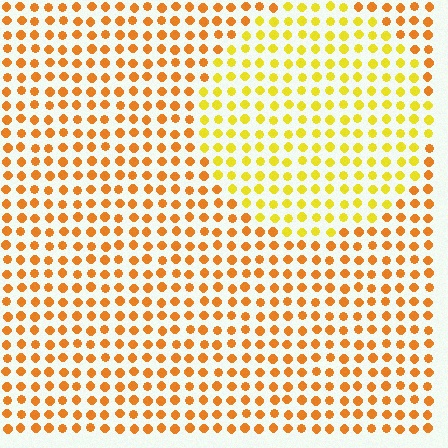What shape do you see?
I see a circle.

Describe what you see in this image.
The image is filled with small orange elements in a uniform arrangement. A circle-shaped region is visible where the elements are tinted to a slightly different hue, forming a subtle color boundary.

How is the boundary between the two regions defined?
The boundary is defined purely by a slight shift in hue (about 30 degrees). Spacing, size, and orientation are identical on both sides.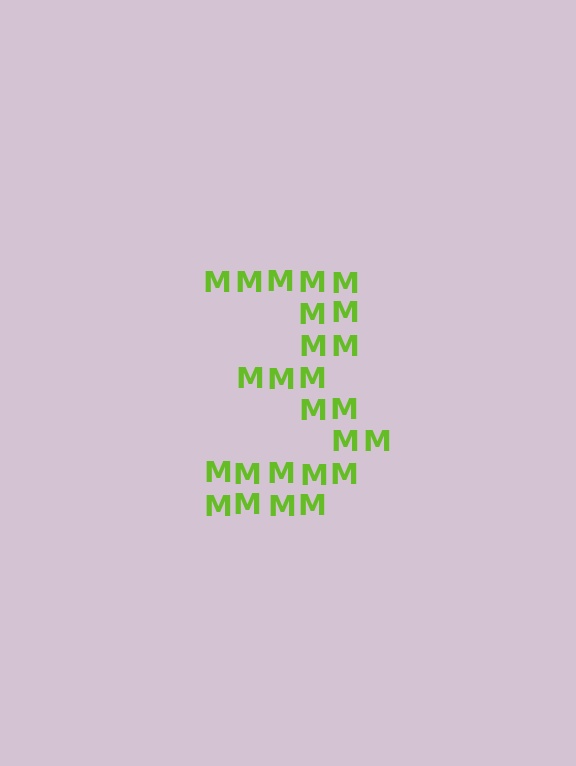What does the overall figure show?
The overall figure shows the digit 3.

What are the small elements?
The small elements are letter M's.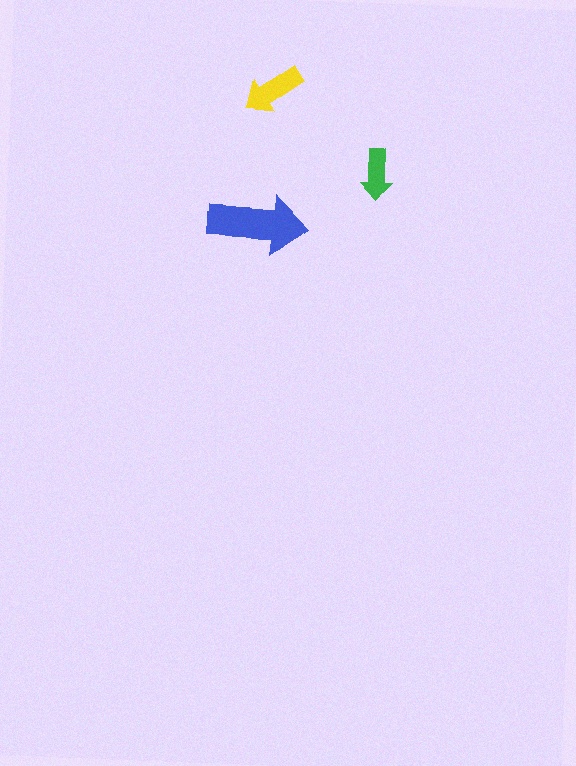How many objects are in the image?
There are 3 objects in the image.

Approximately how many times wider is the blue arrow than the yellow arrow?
About 1.5 times wider.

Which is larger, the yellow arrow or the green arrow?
The yellow one.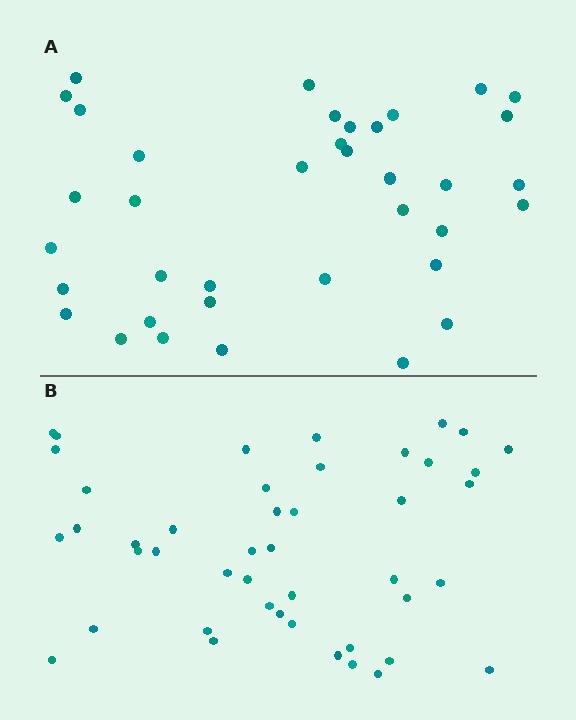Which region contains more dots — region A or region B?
Region B (the bottom region) has more dots.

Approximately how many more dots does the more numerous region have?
Region B has roughly 8 or so more dots than region A.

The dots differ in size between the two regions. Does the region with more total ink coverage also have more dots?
No. Region A has more total ink coverage because its dots are larger, but region B actually contains more individual dots. Total area can be misleading — the number of items is what matters here.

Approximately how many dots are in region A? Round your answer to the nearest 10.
About 40 dots. (The exact count is 37, which rounds to 40.)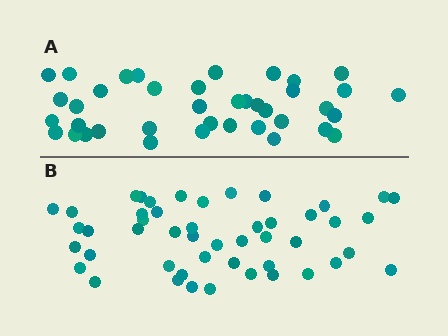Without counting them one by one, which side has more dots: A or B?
Region B (the bottom region) has more dots.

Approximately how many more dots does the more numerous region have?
Region B has roughly 8 or so more dots than region A.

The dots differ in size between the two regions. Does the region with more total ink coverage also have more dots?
No. Region A has more total ink coverage because its dots are larger, but region B actually contains more individual dots. Total area can be misleading — the number of items is what matters here.